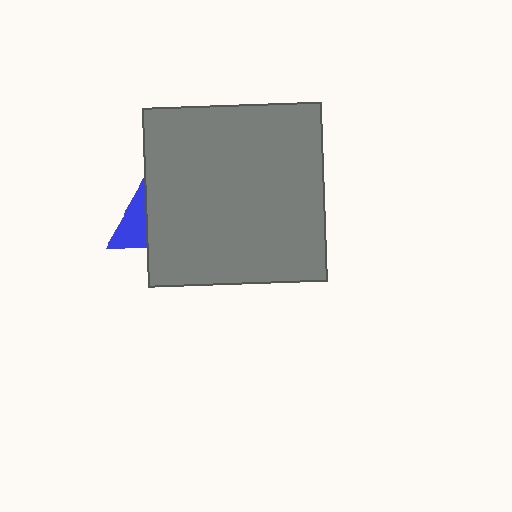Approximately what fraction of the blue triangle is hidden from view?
Roughly 62% of the blue triangle is hidden behind the gray square.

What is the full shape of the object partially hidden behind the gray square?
The partially hidden object is a blue triangle.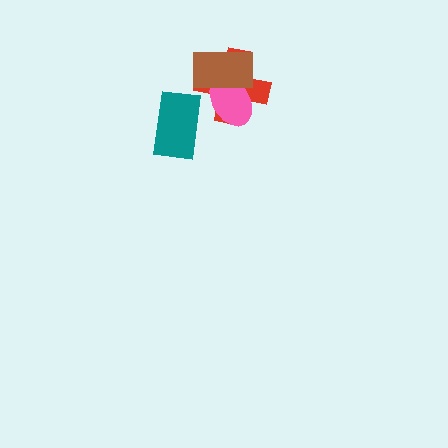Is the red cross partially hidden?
Yes, it is partially covered by another shape.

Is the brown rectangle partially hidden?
No, no other shape covers it.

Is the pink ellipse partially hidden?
Yes, it is partially covered by another shape.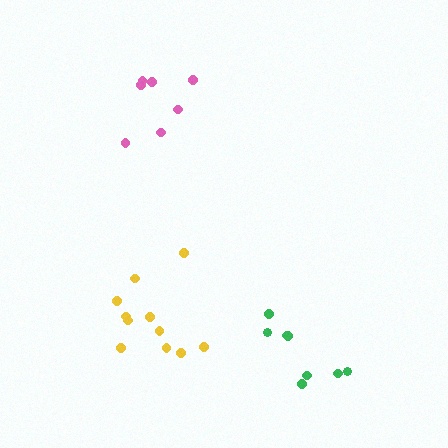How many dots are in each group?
Group 1: 8 dots, Group 2: 7 dots, Group 3: 11 dots (26 total).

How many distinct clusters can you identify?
There are 3 distinct clusters.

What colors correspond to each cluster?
The clusters are colored: green, pink, yellow.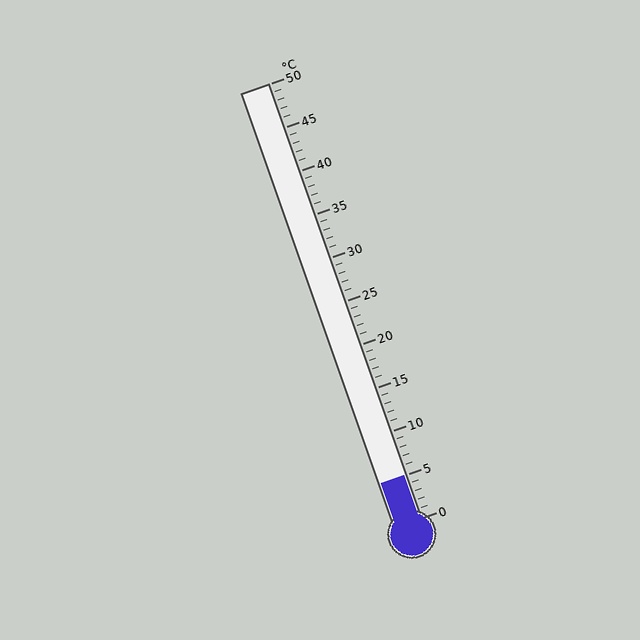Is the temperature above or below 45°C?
The temperature is below 45°C.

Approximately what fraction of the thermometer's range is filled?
The thermometer is filled to approximately 10% of its range.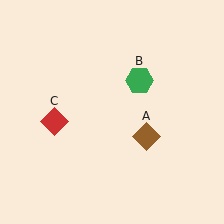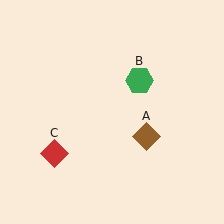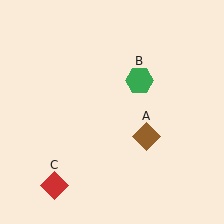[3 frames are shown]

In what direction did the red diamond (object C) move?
The red diamond (object C) moved down.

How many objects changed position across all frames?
1 object changed position: red diamond (object C).